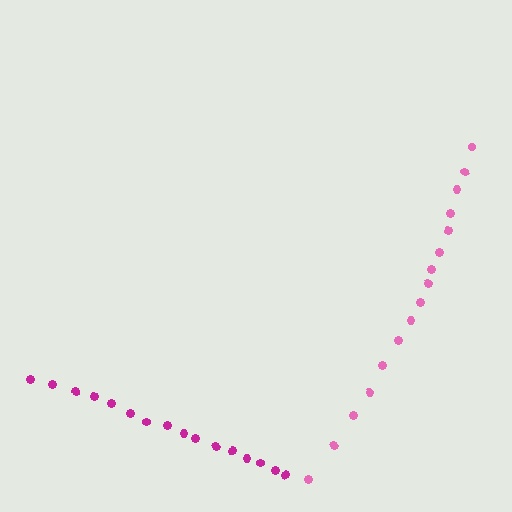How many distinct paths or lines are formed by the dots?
There are 2 distinct paths.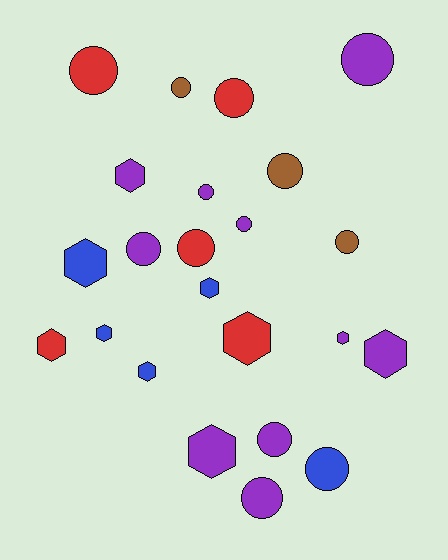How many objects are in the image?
There are 23 objects.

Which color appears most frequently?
Purple, with 10 objects.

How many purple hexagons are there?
There are 4 purple hexagons.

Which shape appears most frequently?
Circle, with 13 objects.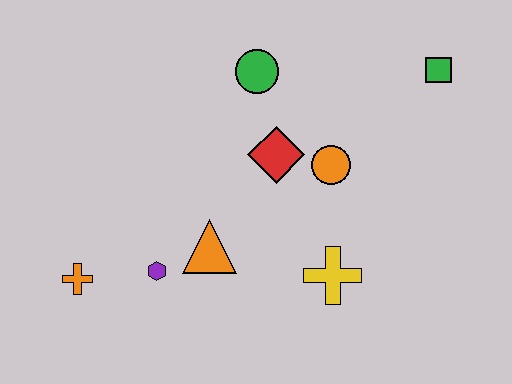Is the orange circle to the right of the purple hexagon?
Yes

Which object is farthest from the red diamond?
The orange cross is farthest from the red diamond.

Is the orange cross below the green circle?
Yes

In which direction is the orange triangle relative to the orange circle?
The orange triangle is to the left of the orange circle.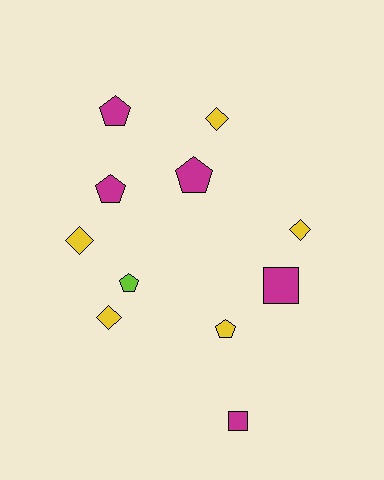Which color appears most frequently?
Magenta, with 5 objects.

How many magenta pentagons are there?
There are 3 magenta pentagons.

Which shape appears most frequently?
Pentagon, with 5 objects.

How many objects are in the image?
There are 11 objects.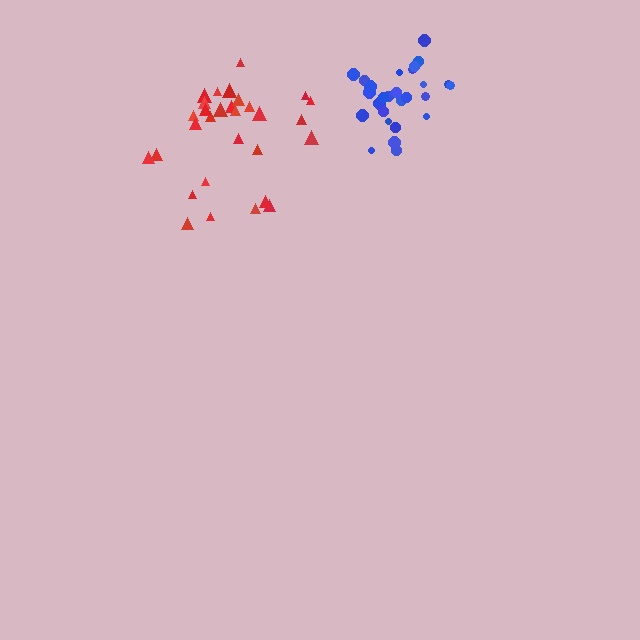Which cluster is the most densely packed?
Blue.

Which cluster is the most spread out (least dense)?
Red.